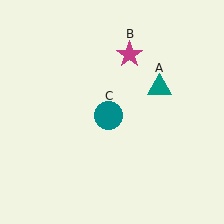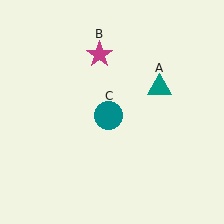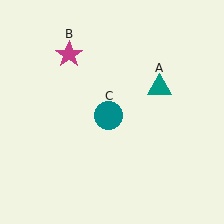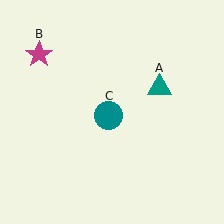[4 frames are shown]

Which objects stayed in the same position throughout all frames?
Teal triangle (object A) and teal circle (object C) remained stationary.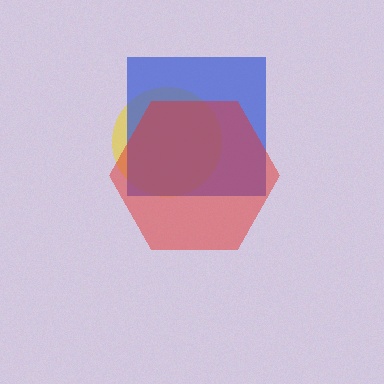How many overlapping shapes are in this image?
There are 3 overlapping shapes in the image.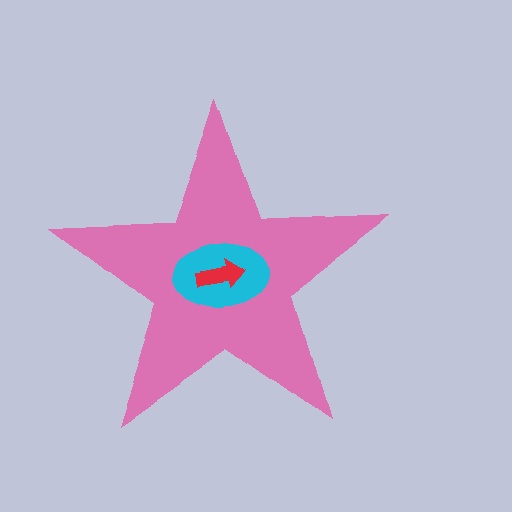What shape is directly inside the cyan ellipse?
The red arrow.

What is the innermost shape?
The red arrow.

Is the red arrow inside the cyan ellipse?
Yes.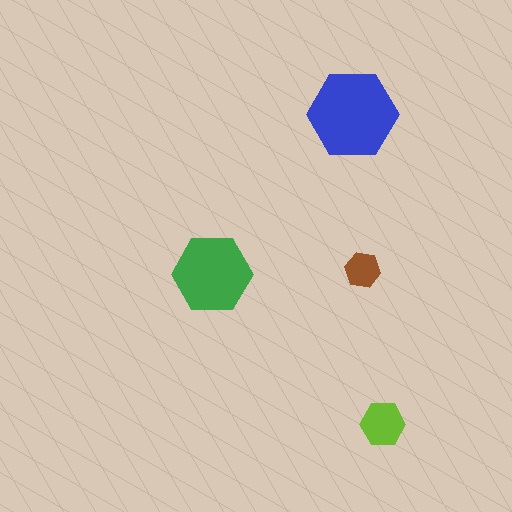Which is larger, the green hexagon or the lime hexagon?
The green one.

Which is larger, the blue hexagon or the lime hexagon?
The blue one.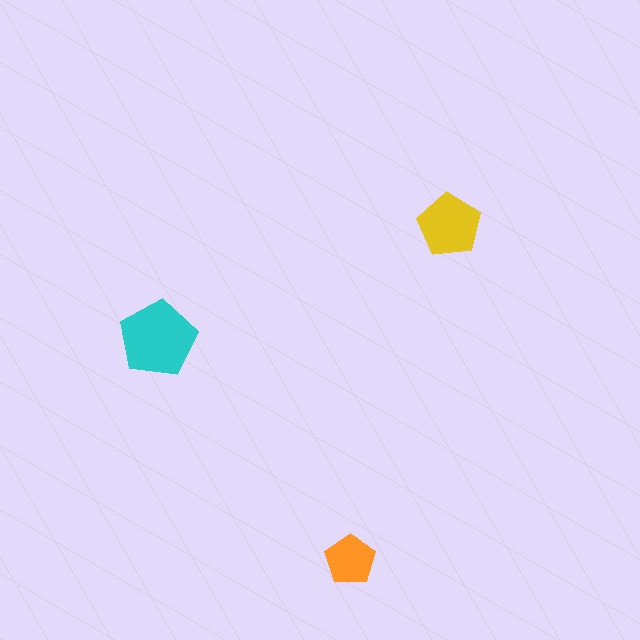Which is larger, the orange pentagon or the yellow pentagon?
The yellow one.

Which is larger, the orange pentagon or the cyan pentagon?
The cyan one.